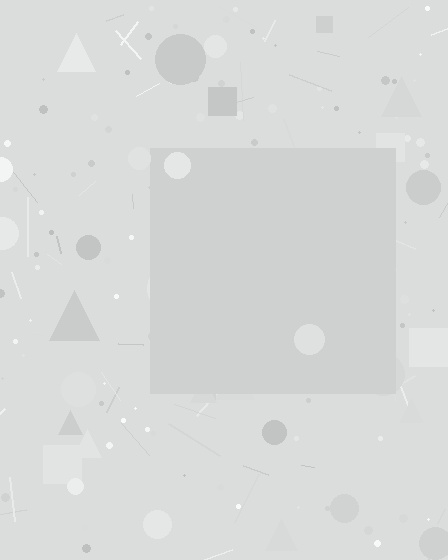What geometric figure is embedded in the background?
A square is embedded in the background.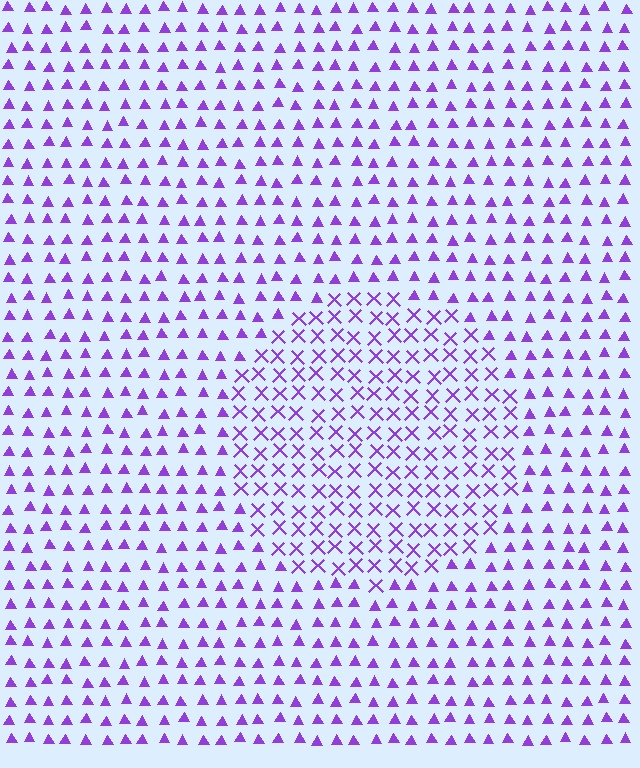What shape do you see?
I see a circle.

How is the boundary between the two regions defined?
The boundary is defined by a change in element shape: X marks inside vs. triangles outside. All elements share the same color and spacing.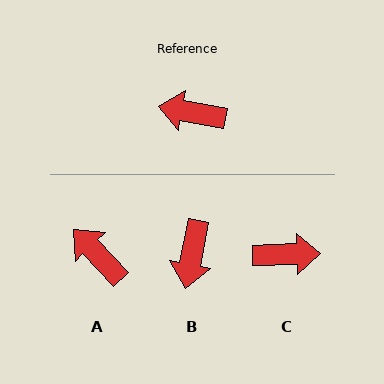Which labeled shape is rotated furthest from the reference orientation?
C, about 168 degrees away.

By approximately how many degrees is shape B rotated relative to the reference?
Approximately 90 degrees counter-clockwise.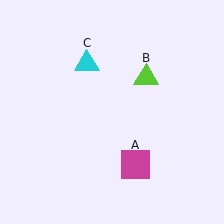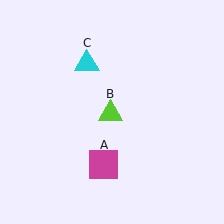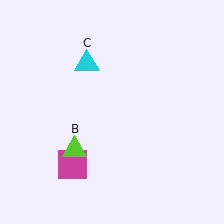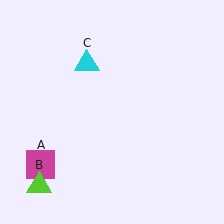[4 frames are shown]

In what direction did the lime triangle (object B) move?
The lime triangle (object B) moved down and to the left.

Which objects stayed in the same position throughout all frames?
Cyan triangle (object C) remained stationary.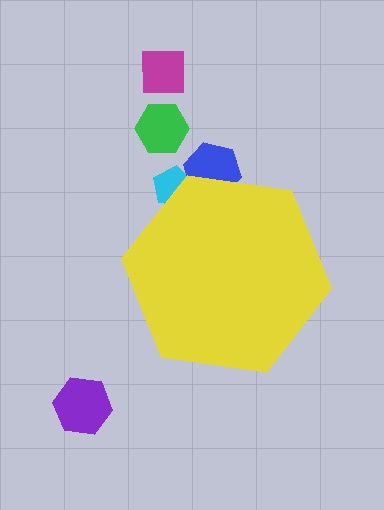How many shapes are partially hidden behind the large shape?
2 shapes are partially hidden.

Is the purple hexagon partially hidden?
No, the purple hexagon is fully visible.